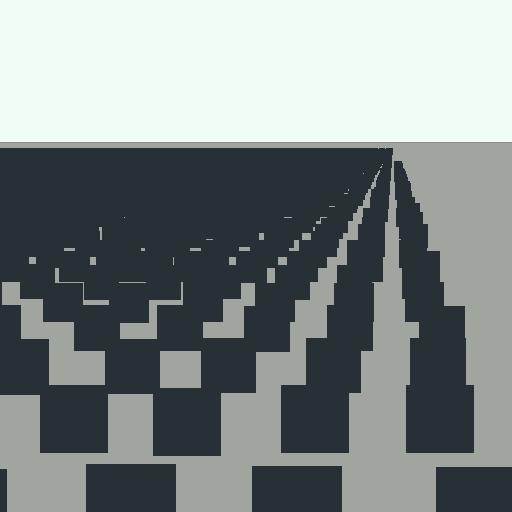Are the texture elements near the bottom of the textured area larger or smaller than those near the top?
Larger. Near the bottom, elements are closer to the viewer and appear at a bigger on-screen size.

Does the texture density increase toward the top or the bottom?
Density increases toward the top.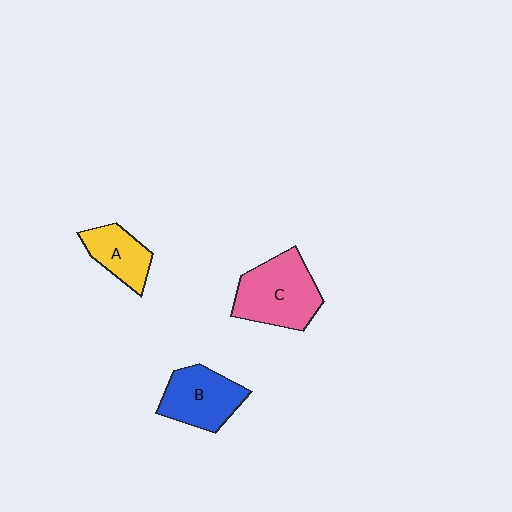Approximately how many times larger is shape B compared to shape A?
Approximately 1.4 times.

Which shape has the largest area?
Shape C (pink).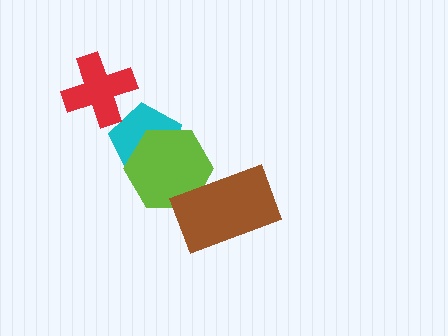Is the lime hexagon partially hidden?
Yes, it is partially covered by another shape.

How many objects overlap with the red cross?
0 objects overlap with the red cross.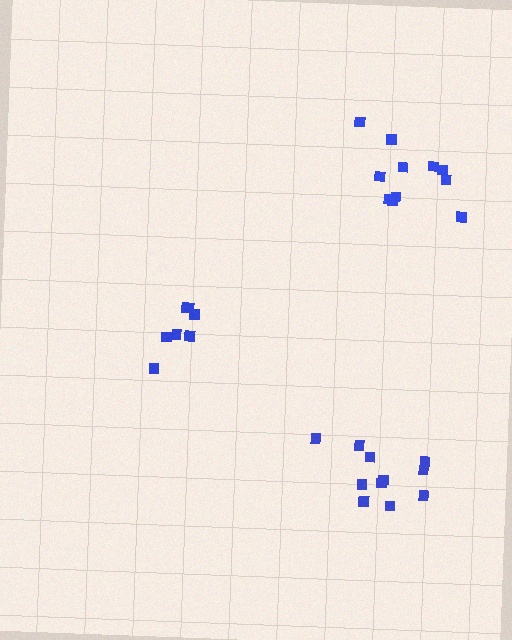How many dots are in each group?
Group 1: 12 dots, Group 2: 11 dots, Group 3: 7 dots (30 total).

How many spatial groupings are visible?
There are 3 spatial groupings.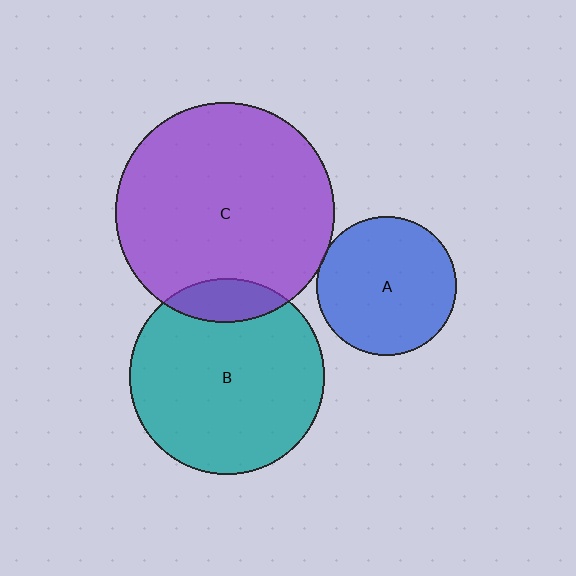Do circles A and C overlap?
Yes.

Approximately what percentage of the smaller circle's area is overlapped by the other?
Approximately 5%.